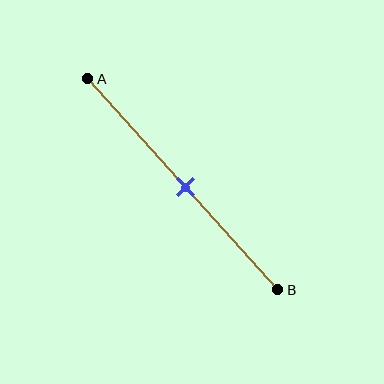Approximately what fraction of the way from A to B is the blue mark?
The blue mark is approximately 50% of the way from A to B.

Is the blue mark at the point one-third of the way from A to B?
No, the mark is at about 50% from A, not at the 33% one-third point.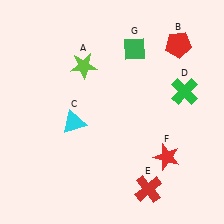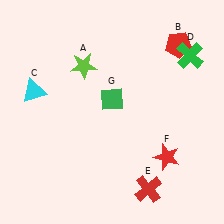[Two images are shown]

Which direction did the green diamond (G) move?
The green diamond (G) moved down.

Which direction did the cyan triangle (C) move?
The cyan triangle (C) moved left.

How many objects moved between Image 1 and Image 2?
3 objects moved between the two images.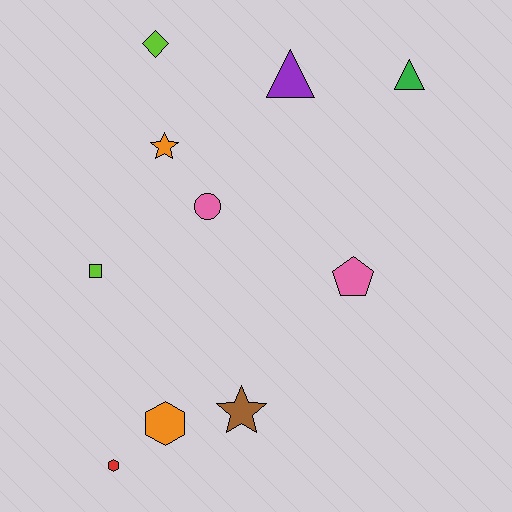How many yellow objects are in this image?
There are no yellow objects.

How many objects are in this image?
There are 10 objects.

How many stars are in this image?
There are 2 stars.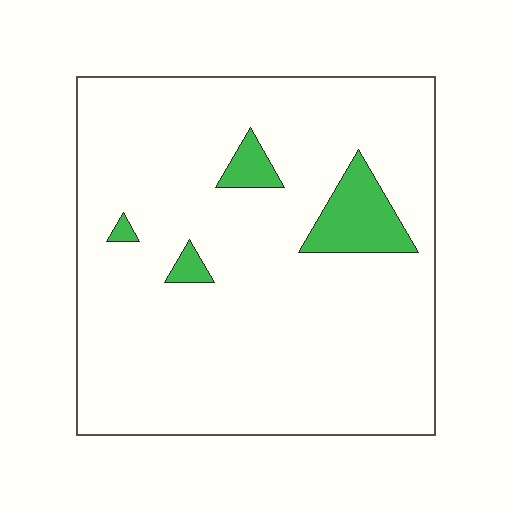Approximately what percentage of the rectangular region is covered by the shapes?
Approximately 10%.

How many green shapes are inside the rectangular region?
4.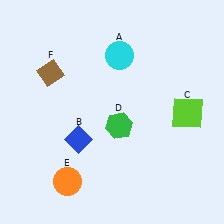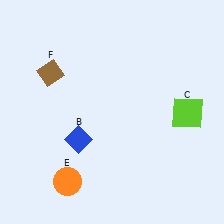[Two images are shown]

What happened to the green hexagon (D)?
The green hexagon (D) was removed in Image 2. It was in the bottom-right area of Image 1.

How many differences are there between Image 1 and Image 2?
There are 2 differences between the two images.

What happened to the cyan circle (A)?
The cyan circle (A) was removed in Image 2. It was in the top-right area of Image 1.